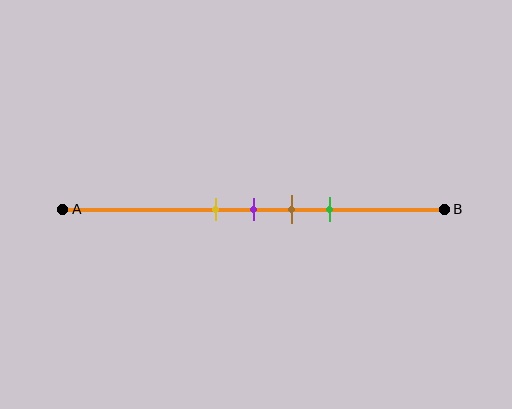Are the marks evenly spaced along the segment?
Yes, the marks are approximately evenly spaced.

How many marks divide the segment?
There are 4 marks dividing the segment.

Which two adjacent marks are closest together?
The yellow and purple marks are the closest adjacent pair.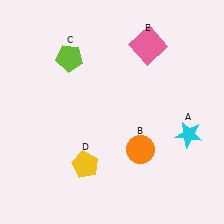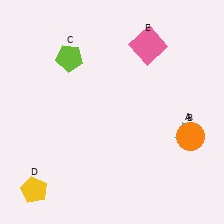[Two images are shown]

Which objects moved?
The objects that moved are: the orange circle (B), the yellow pentagon (D).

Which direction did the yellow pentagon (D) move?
The yellow pentagon (D) moved left.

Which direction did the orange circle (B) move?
The orange circle (B) moved right.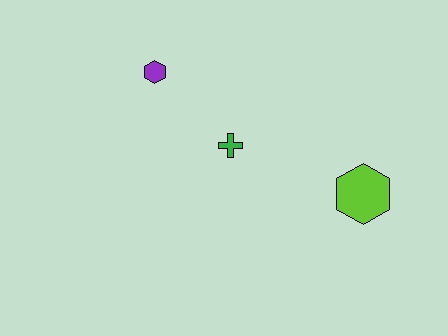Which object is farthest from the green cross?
The lime hexagon is farthest from the green cross.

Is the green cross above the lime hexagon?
Yes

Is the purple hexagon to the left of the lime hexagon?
Yes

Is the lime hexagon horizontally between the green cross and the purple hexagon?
No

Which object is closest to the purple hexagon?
The green cross is closest to the purple hexagon.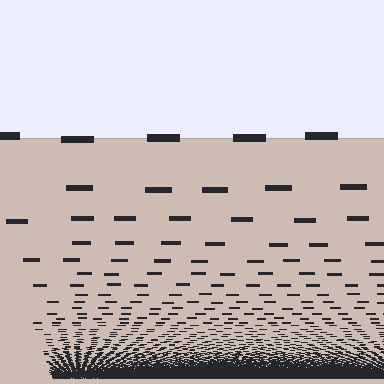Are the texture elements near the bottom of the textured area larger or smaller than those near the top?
Smaller. The gradient is inverted — elements near the bottom are smaller and denser.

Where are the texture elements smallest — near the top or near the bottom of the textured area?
Near the bottom.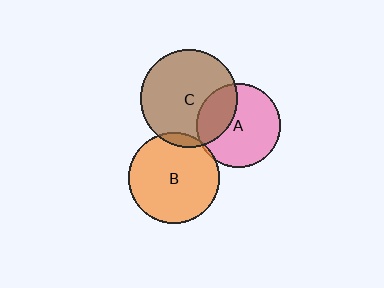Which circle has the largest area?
Circle C (brown).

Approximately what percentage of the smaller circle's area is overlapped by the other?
Approximately 30%.